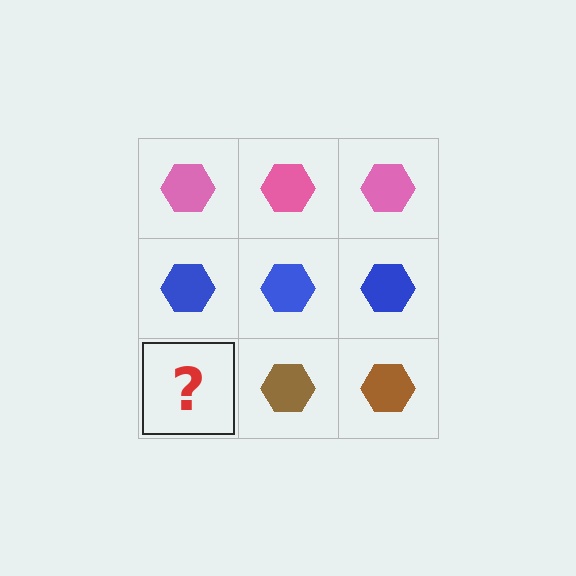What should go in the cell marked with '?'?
The missing cell should contain a brown hexagon.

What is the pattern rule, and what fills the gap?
The rule is that each row has a consistent color. The gap should be filled with a brown hexagon.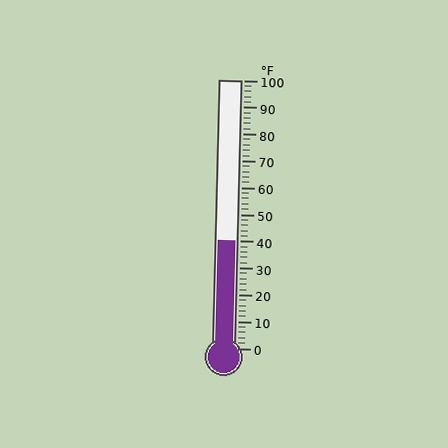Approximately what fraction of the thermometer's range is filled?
The thermometer is filled to approximately 40% of its range.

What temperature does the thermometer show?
The thermometer shows approximately 40°F.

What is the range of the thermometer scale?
The thermometer scale ranges from 0°F to 100°F.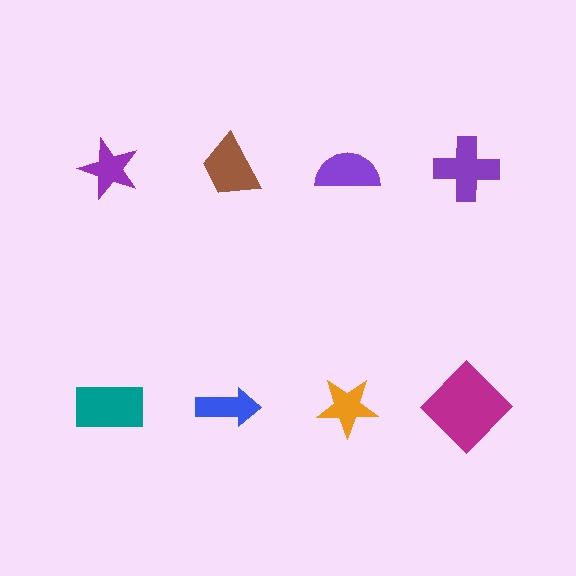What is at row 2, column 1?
A teal rectangle.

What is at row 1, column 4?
A purple cross.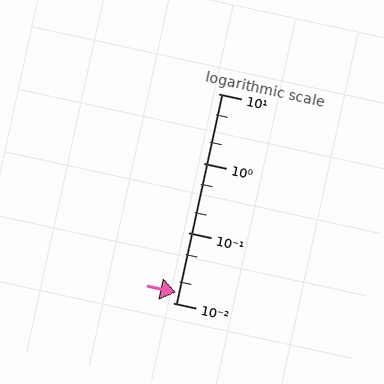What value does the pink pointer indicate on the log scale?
The pointer indicates approximately 0.014.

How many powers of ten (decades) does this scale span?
The scale spans 3 decades, from 0.01 to 10.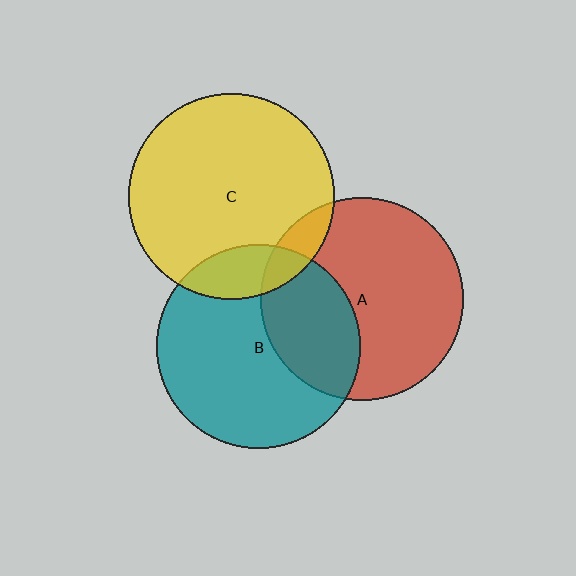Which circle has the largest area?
Circle C (yellow).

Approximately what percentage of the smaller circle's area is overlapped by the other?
Approximately 15%.